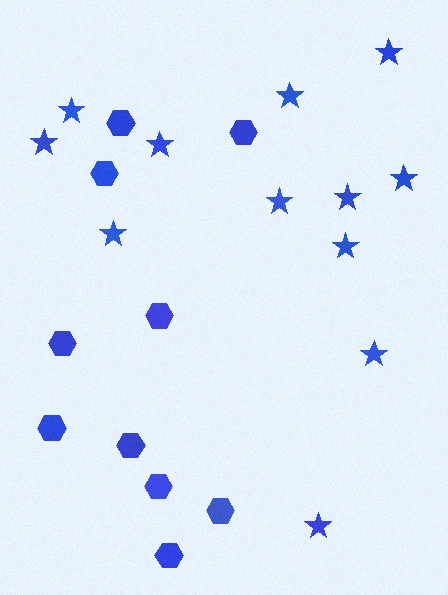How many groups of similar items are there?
There are 2 groups: one group of stars (12) and one group of hexagons (10).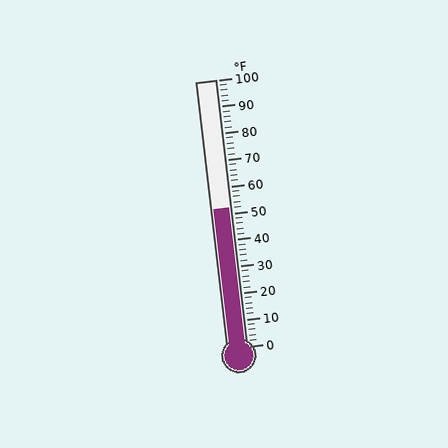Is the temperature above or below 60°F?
The temperature is below 60°F.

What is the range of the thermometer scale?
The thermometer scale ranges from 0°F to 100°F.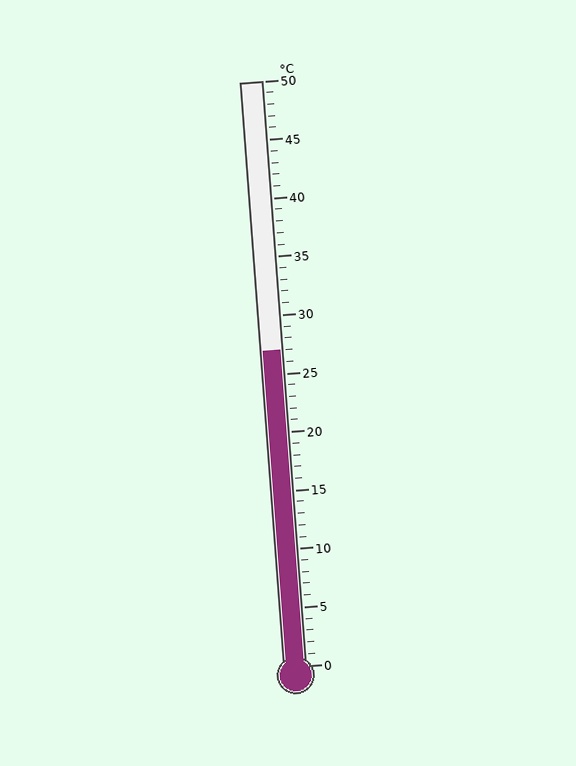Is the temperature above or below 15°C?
The temperature is above 15°C.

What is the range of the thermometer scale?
The thermometer scale ranges from 0°C to 50°C.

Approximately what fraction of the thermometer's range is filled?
The thermometer is filled to approximately 55% of its range.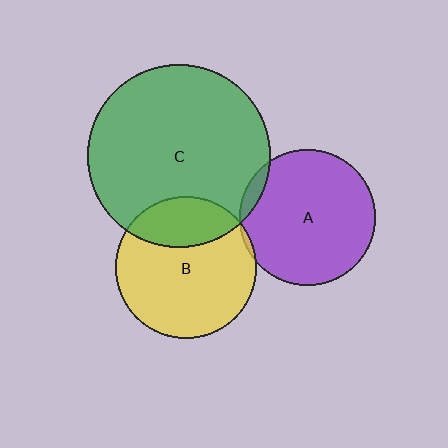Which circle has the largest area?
Circle C (green).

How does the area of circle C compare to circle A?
Approximately 1.8 times.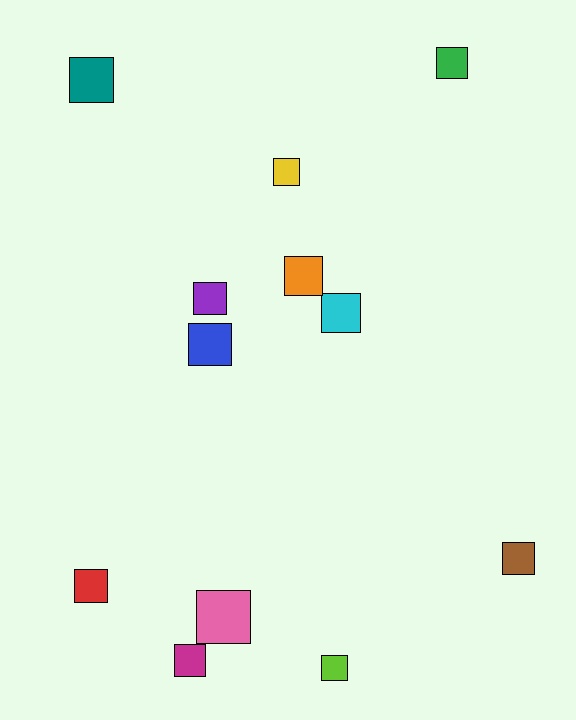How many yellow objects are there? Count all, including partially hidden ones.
There is 1 yellow object.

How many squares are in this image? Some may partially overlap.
There are 12 squares.